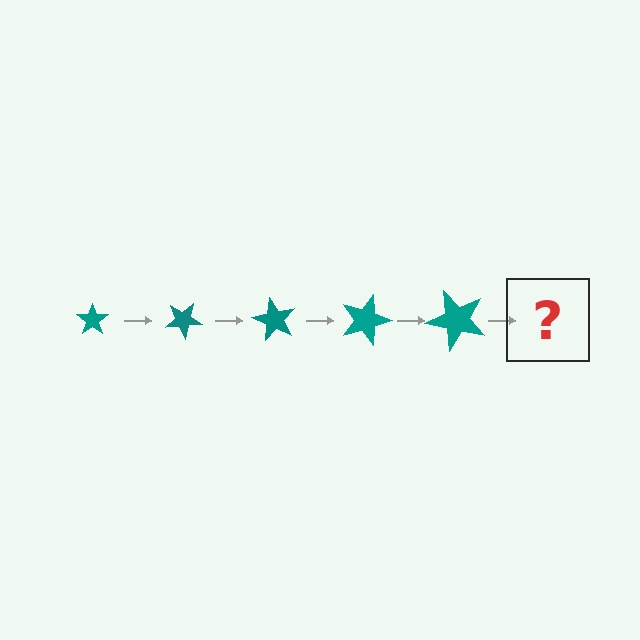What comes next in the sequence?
The next element should be a star, larger than the previous one and rotated 150 degrees from the start.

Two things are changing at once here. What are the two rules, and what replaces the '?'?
The two rules are that the star grows larger each step and it rotates 30 degrees each step. The '?' should be a star, larger than the previous one and rotated 150 degrees from the start.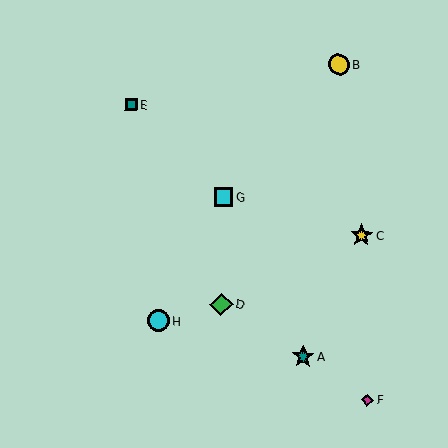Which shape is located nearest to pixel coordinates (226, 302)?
The green diamond (labeled D) at (221, 304) is nearest to that location.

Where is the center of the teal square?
The center of the teal square is at (131, 105).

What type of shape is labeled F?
Shape F is a magenta diamond.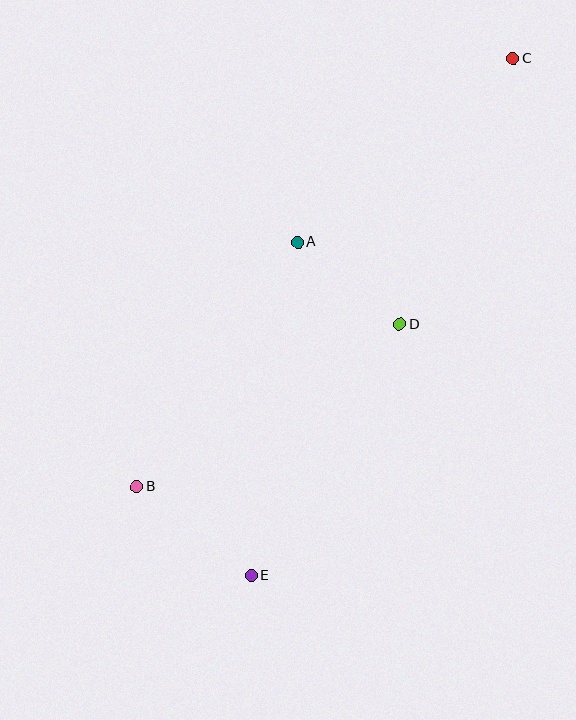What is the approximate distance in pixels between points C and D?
The distance between C and D is approximately 290 pixels.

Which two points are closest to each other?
Points A and D are closest to each other.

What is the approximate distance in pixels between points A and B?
The distance between A and B is approximately 293 pixels.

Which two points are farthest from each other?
Points C and E are farthest from each other.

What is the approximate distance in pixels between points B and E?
The distance between B and E is approximately 144 pixels.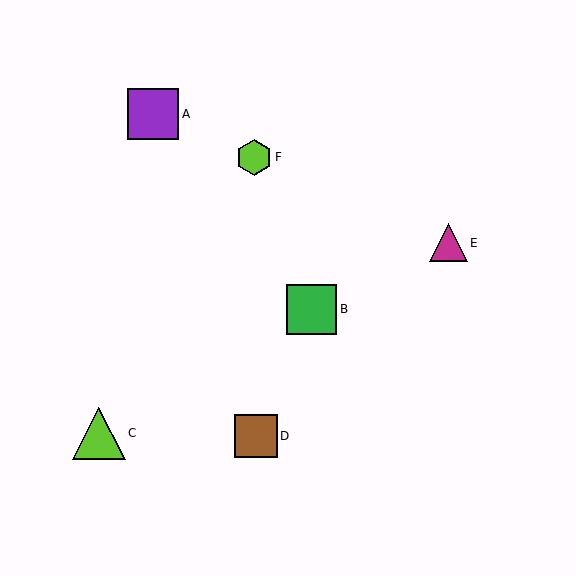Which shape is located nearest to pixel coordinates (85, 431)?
The lime triangle (labeled C) at (99, 433) is nearest to that location.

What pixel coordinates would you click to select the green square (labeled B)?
Click at (312, 309) to select the green square B.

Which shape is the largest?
The lime triangle (labeled C) is the largest.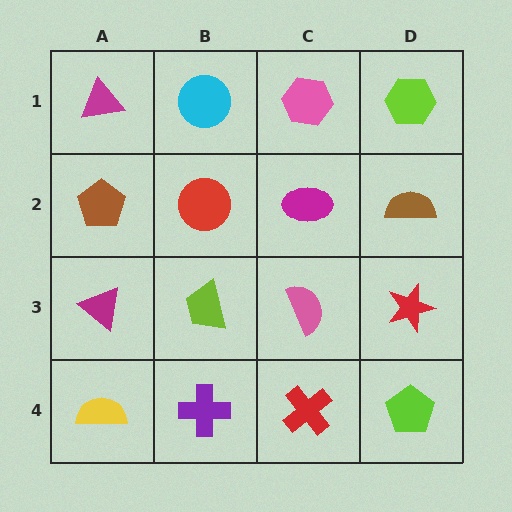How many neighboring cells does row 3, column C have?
4.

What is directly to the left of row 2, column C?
A red circle.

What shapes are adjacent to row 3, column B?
A red circle (row 2, column B), a purple cross (row 4, column B), a magenta triangle (row 3, column A), a pink semicircle (row 3, column C).